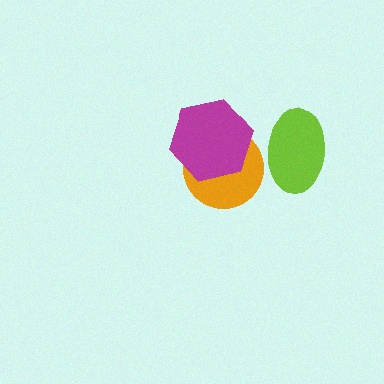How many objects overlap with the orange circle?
1 object overlaps with the orange circle.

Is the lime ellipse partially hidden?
No, no other shape covers it.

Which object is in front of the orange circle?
The magenta hexagon is in front of the orange circle.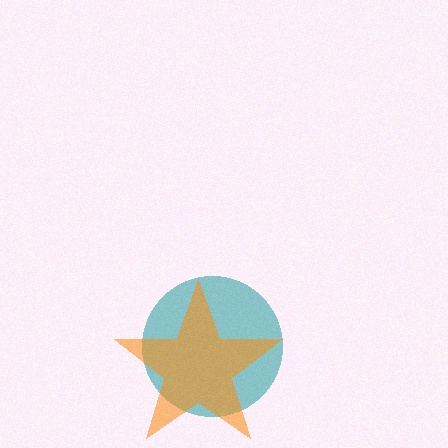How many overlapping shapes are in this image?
There are 2 overlapping shapes in the image.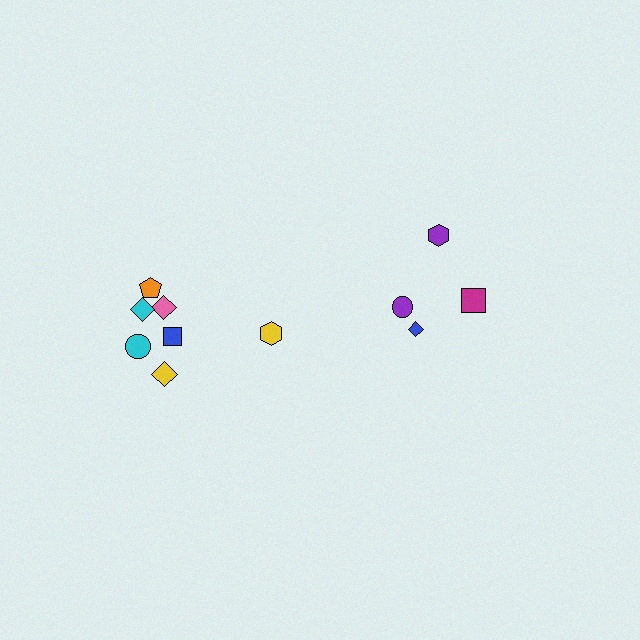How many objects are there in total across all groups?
There are 11 objects.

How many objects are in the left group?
There are 7 objects.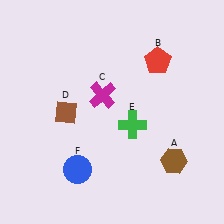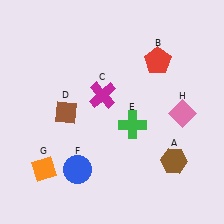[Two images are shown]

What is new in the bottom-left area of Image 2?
An orange diamond (G) was added in the bottom-left area of Image 2.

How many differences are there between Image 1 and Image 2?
There are 2 differences between the two images.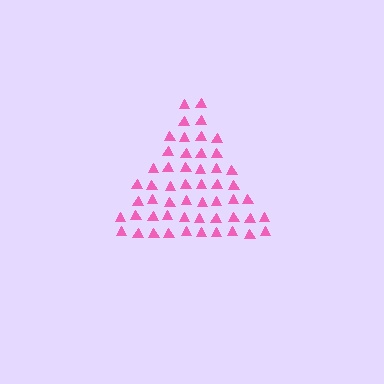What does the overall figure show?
The overall figure shows a triangle.